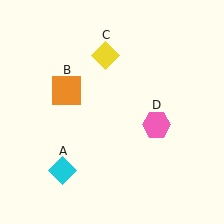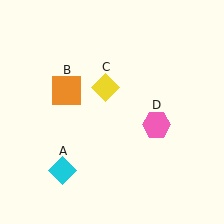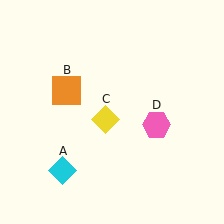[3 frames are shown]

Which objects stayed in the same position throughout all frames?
Cyan diamond (object A) and orange square (object B) and pink hexagon (object D) remained stationary.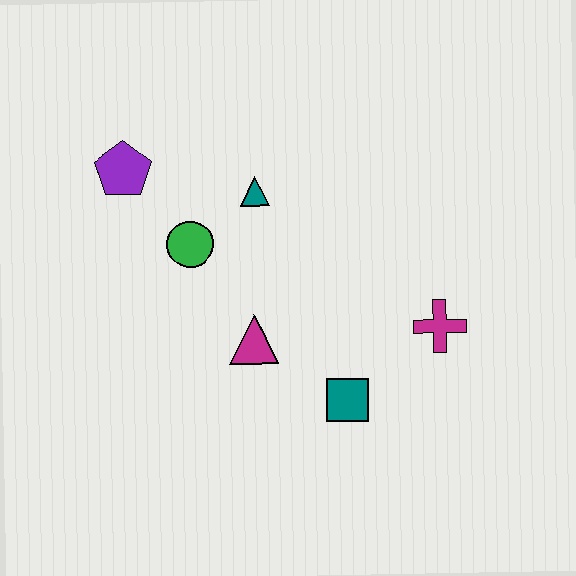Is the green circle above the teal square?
Yes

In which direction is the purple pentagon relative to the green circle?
The purple pentagon is above the green circle.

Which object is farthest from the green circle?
The magenta cross is farthest from the green circle.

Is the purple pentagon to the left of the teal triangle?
Yes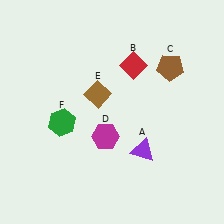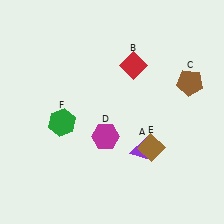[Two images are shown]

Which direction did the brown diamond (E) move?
The brown diamond (E) moved down.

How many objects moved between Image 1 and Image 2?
2 objects moved between the two images.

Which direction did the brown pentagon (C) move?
The brown pentagon (C) moved right.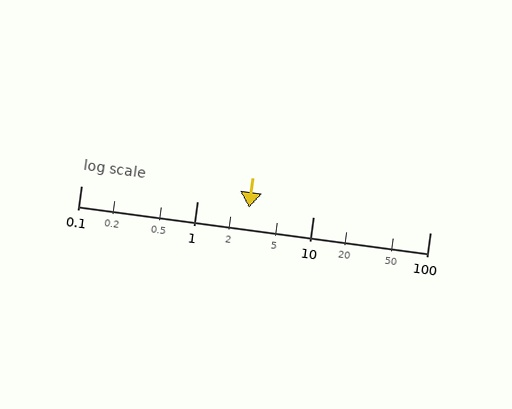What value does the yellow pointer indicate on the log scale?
The pointer indicates approximately 2.8.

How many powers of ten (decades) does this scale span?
The scale spans 3 decades, from 0.1 to 100.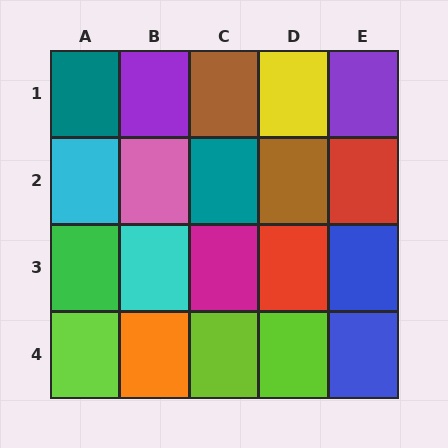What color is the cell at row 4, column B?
Orange.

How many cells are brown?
2 cells are brown.